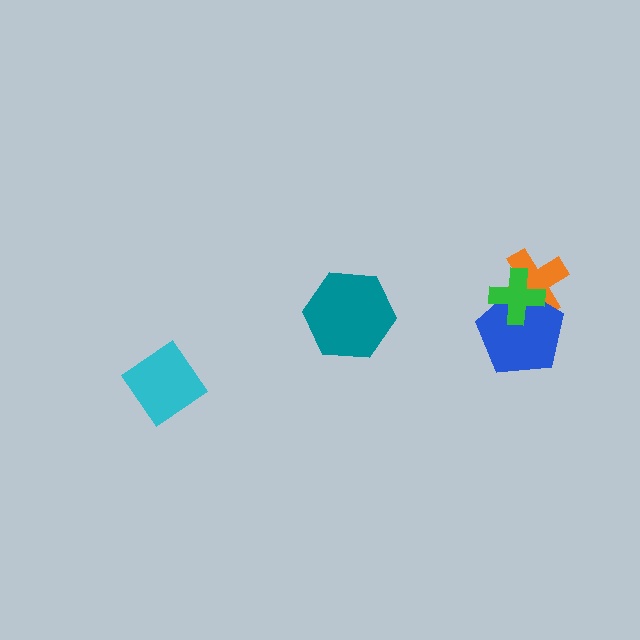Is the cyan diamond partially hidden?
No, no other shape covers it.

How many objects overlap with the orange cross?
2 objects overlap with the orange cross.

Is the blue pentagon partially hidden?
Yes, it is partially covered by another shape.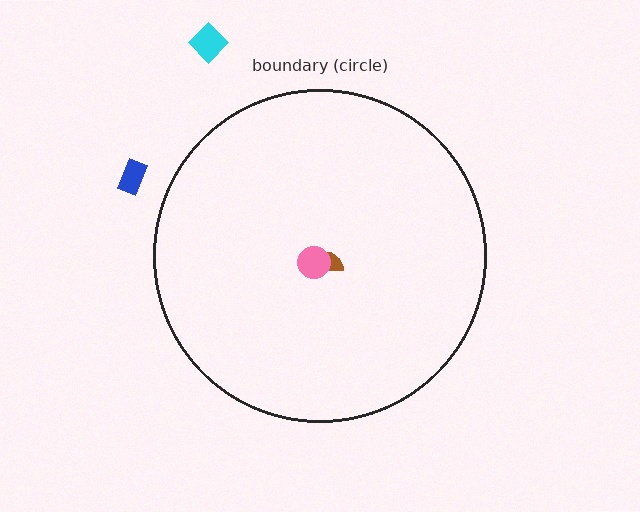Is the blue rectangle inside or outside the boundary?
Outside.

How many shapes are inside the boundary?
2 inside, 2 outside.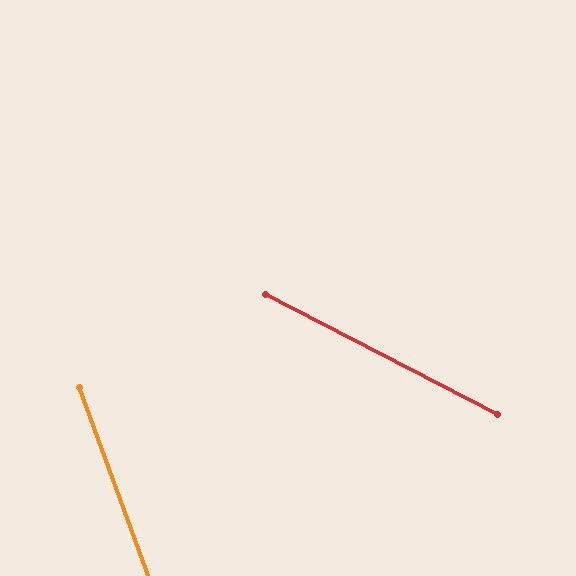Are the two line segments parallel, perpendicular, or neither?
Neither parallel nor perpendicular — they differ by about 43°.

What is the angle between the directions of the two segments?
Approximately 43 degrees.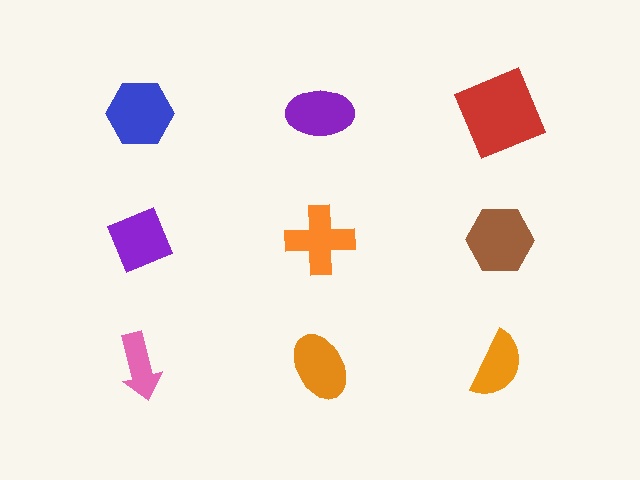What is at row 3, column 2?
An orange ellipse.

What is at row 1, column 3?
A red square.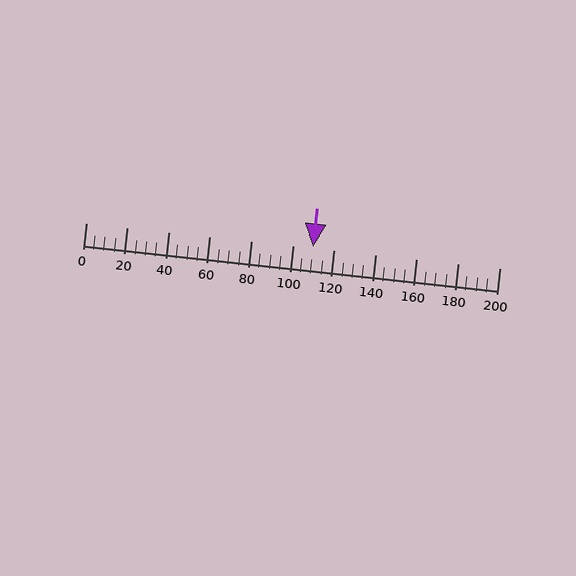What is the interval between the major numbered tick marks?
The major tick marks are spaced 20 units apart.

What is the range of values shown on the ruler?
The ruler shows values from 0 to 200.